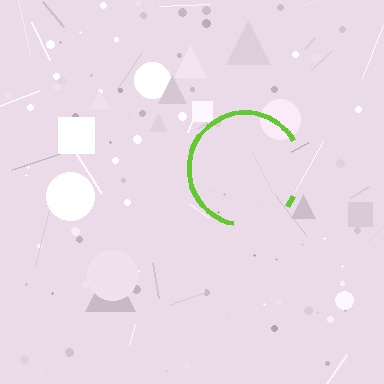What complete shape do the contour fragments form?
The contour fragments form a circle.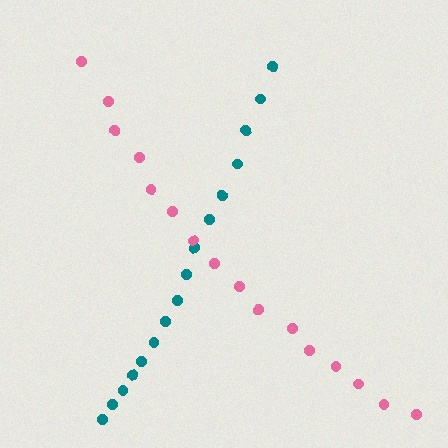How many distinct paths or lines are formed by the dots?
There are 2 distinct paths.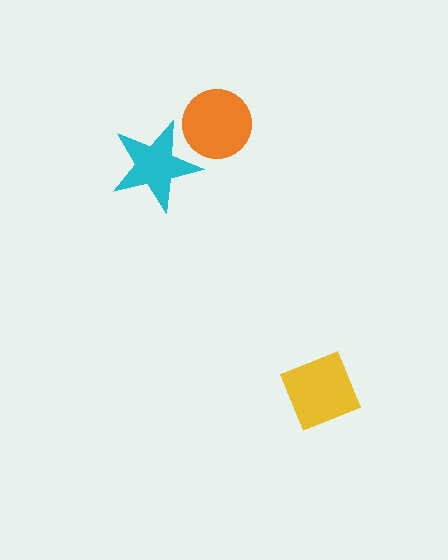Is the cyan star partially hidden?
Yes, it is partially covered by another shape.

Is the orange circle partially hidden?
No, no other shape covers it.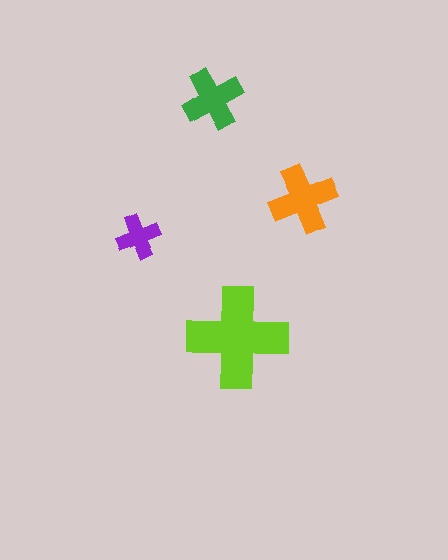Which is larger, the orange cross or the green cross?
The orange one.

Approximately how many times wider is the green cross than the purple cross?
About 1.5 times wider.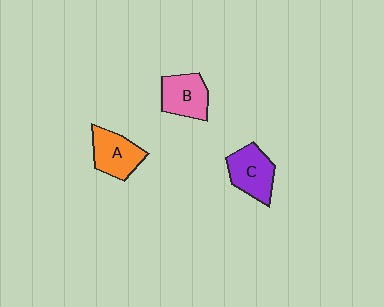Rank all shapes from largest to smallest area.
From largest to smallest: C (purple), A (orange), B (pink).